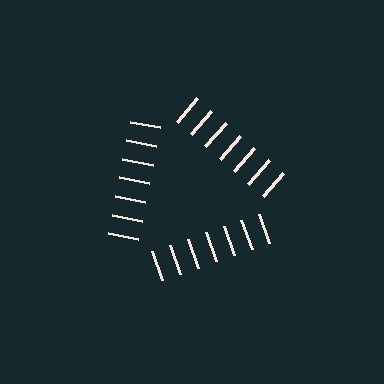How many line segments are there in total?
21 — 7 along each of the 3 edges.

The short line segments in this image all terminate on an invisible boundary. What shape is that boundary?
An illusory triangle — the line segments terminate on its edges but no continuous stroke is drawn.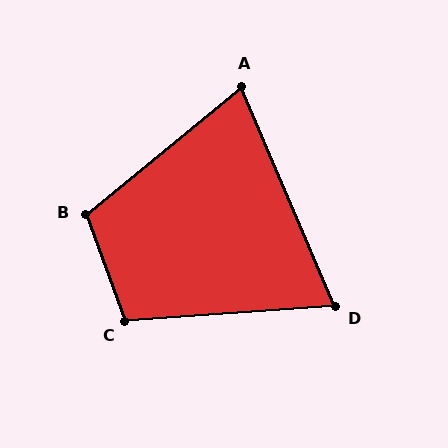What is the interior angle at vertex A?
Approximately 74 degrees (acute).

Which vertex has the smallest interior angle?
D, at approximately 71 degrees.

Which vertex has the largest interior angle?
B, at approximately 109 degrees.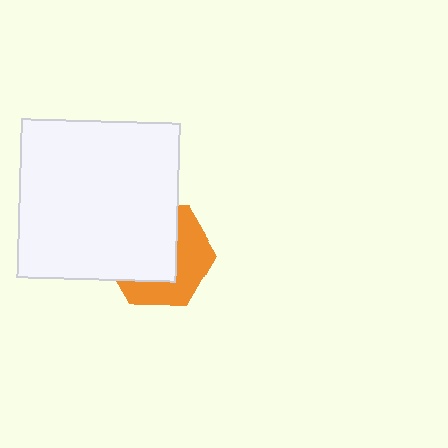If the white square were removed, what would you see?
You would see the complete orange hexagon.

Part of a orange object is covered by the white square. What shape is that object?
It is a hexagon.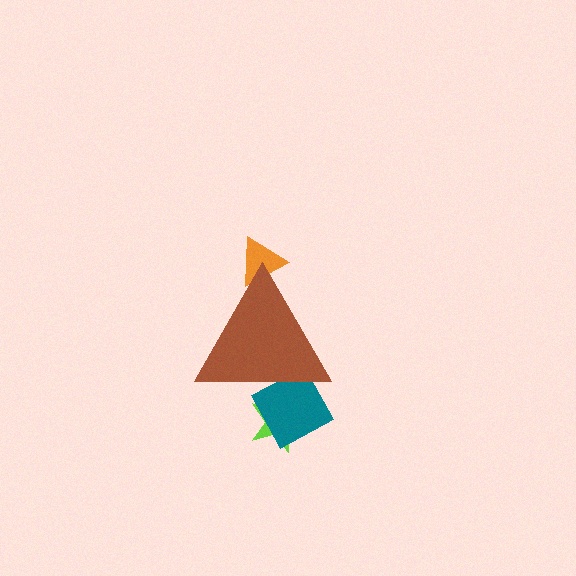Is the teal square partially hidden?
Yes, the teal square is partially hidden behind the brown triangle.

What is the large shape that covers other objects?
A brown triangle.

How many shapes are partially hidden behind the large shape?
3 shapes are partially hidden.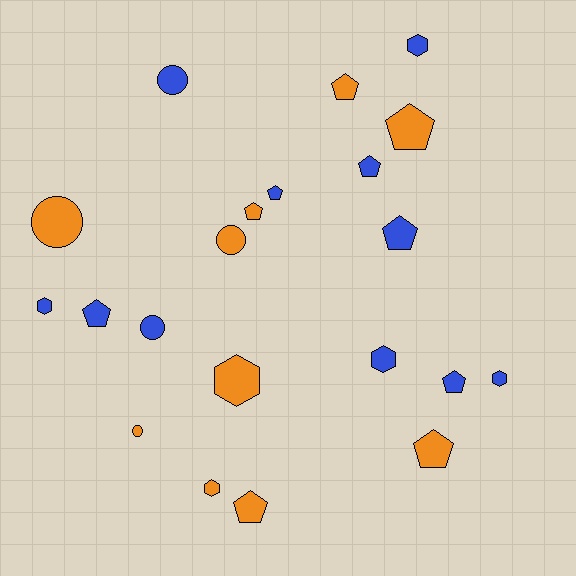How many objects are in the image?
There are 21 objects.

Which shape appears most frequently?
Pentagon, with 10 objects.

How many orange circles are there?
There are 3 orange circles.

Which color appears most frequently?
Blue, with 11 objects.